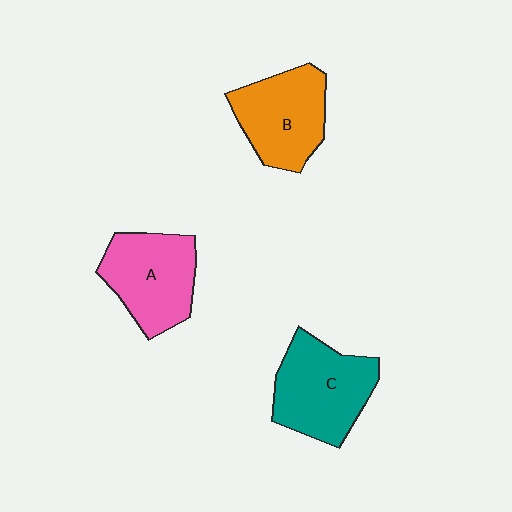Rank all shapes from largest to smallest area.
From largest to smallest: C (teal), A (pink), B (orange).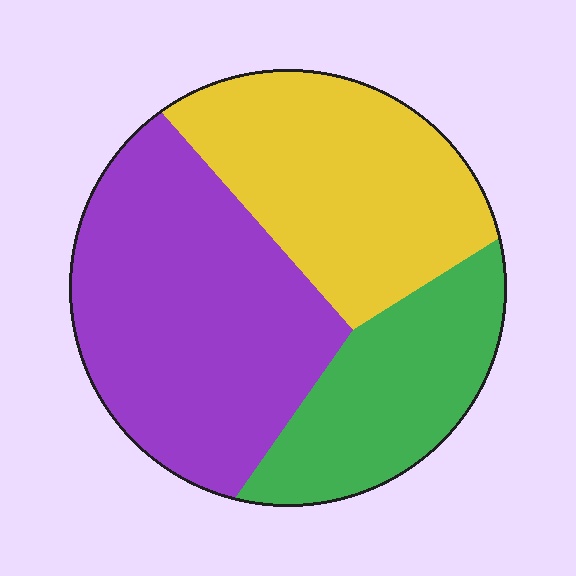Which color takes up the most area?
Purple, at roughly 45%.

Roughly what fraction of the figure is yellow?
Yellow takes up about one third (1/3) of the figure.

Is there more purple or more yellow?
Purple.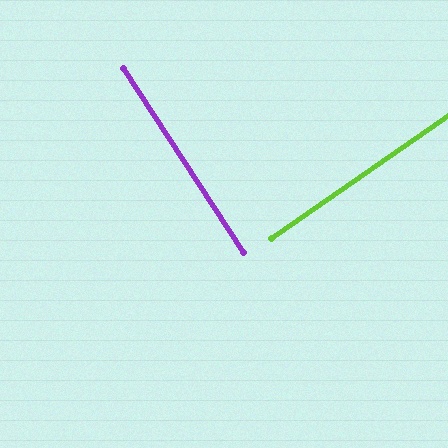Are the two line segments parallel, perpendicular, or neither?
Perpendicular — they meet at approximately 88°.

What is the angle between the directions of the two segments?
Approximately 88 degrees.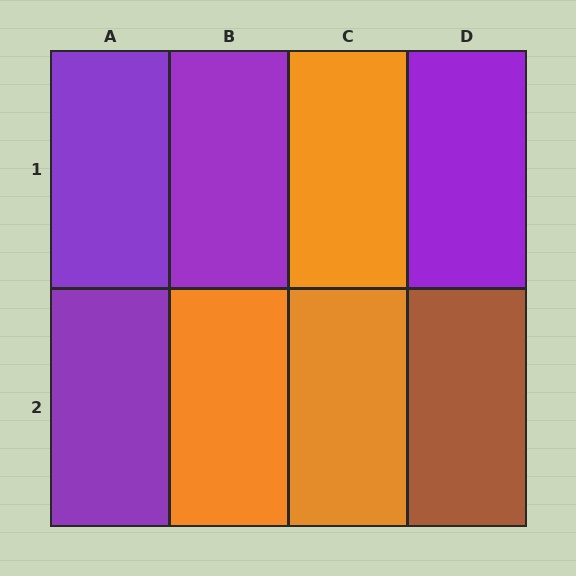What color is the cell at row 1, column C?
Orange.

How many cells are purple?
4 cells are purple.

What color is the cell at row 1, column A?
Purple.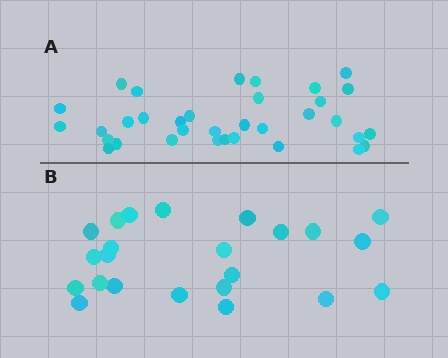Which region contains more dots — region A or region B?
Region A (the top region) has more dots.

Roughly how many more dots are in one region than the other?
Region A has roughly 12 or so more dots than region B.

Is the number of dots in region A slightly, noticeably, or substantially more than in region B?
Region A has substantially more. The ratio is roughly 1.5 to 1.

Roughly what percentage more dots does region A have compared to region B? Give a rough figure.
About 50% more.